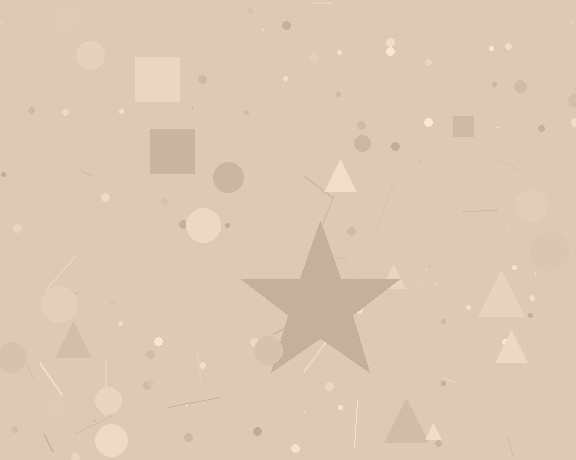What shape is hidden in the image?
A star is hidden in the image.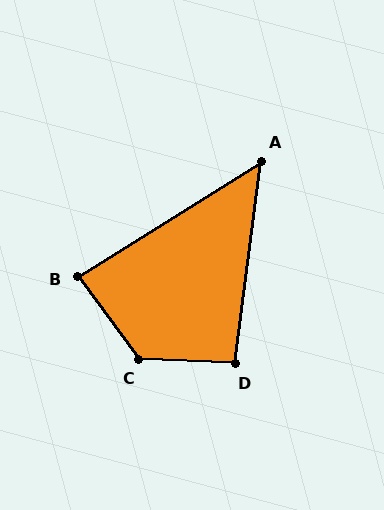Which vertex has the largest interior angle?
C, at approximately 129 degrees.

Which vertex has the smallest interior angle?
A, at approximately 51 degrees.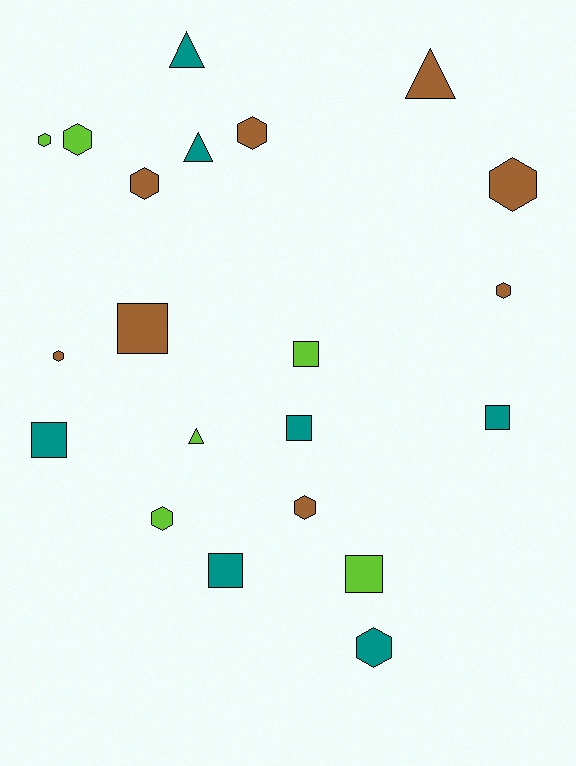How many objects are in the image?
There are 21 objects.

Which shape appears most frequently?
Hexagon, with 10 objects.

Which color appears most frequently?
Brown, with 8 objects.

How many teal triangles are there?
There are 2 teal triangles.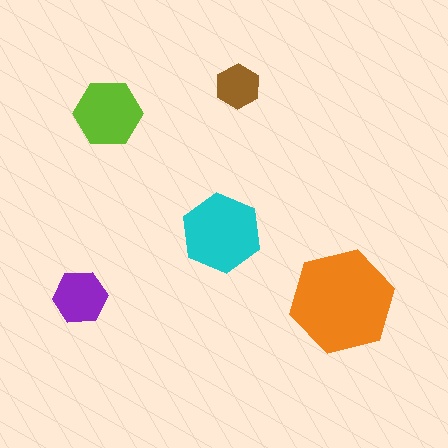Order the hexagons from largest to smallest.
the orange one, the cyan one, the lime one, the purple one, the brown one.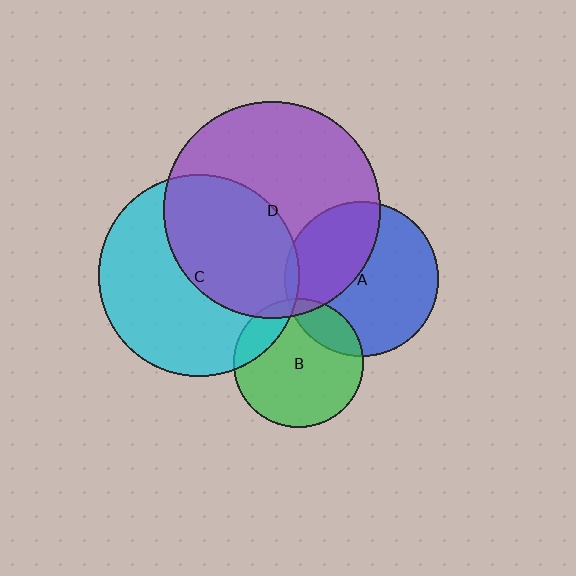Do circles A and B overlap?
Yes.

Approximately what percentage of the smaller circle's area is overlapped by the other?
Approximately 20%.